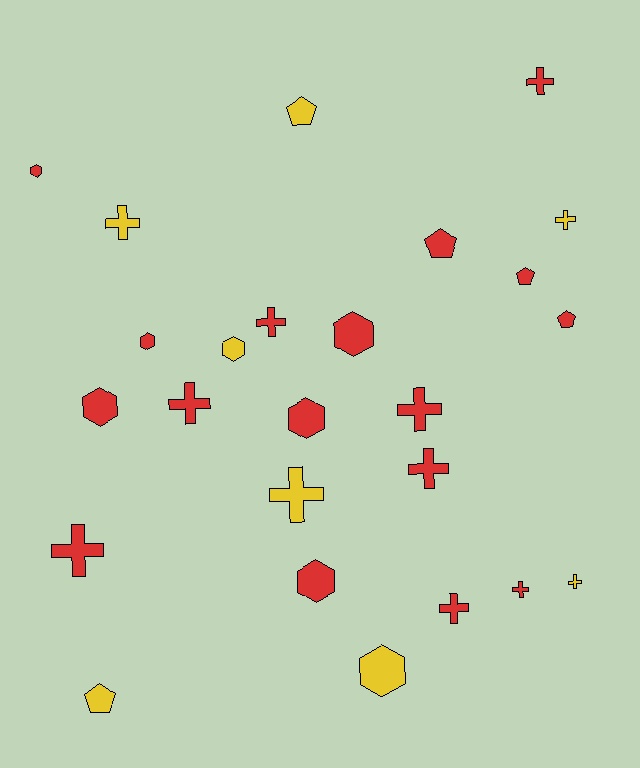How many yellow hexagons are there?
There are 2 yellow hexagons.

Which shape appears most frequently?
Cross, with 12 objects.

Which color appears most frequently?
Red, with 17 objects.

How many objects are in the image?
There are 25 objects.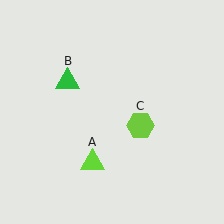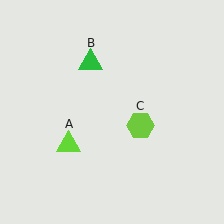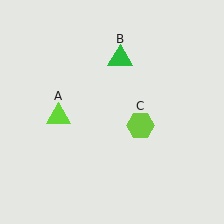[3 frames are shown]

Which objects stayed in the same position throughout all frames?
Lime hexagon (object C) remained stationary.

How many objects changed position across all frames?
2 objects changed position: lime triangle (object A), green triangle (object B).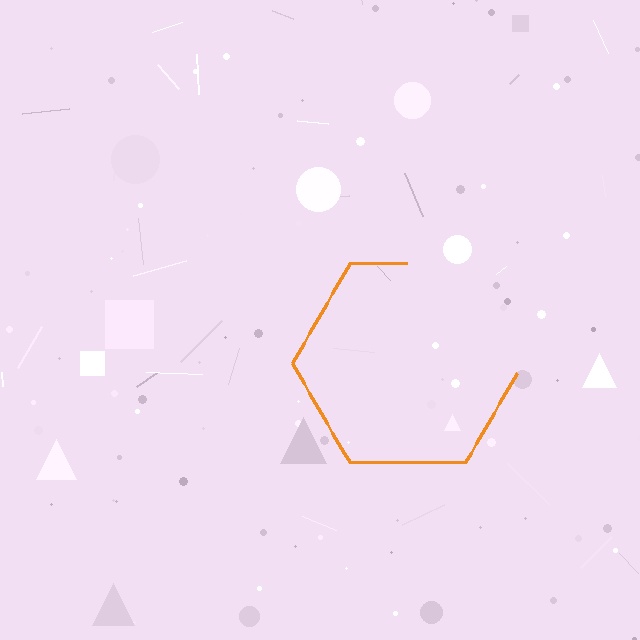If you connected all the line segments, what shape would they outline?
They would outline a hexagon.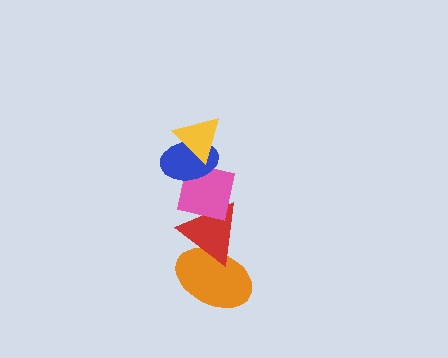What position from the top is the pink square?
The pink square is 3rd from the top.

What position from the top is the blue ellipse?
The blue ellipse is 2nd from the top.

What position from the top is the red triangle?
The red triangle is 4th from the top.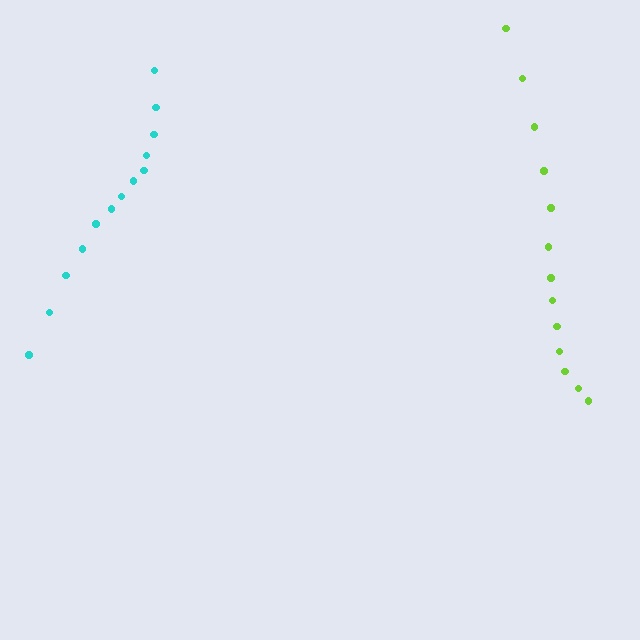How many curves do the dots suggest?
There are 2 distinct paths.